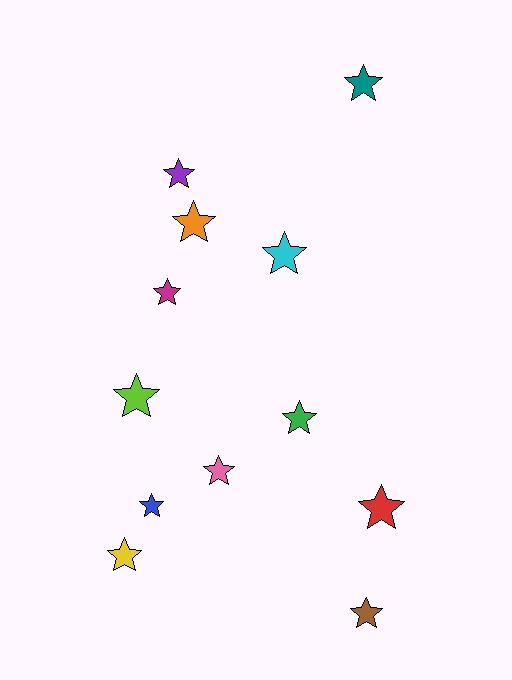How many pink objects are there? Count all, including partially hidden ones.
There is 1 pink object.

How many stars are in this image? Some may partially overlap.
There are 12 stars.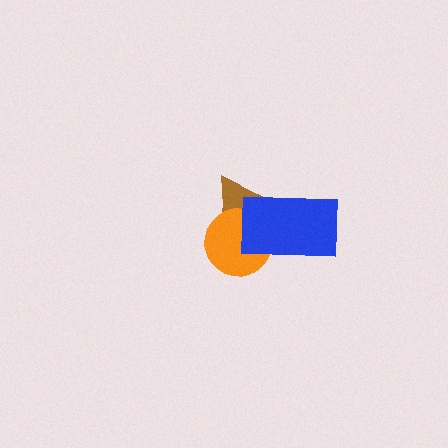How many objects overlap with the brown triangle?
2 objects overlap with the brown triangle.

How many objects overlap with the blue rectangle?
2 objects overlap with the blue rectangle.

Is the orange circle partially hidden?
Yes, it is partially covered by another shape.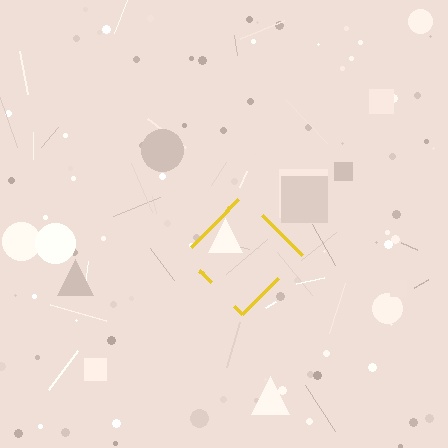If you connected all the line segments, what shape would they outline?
They would outline a diamond.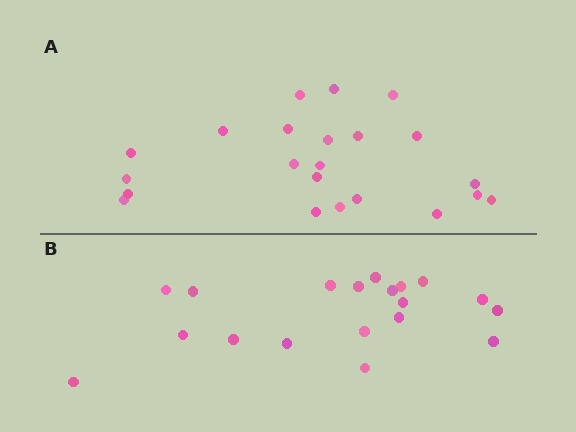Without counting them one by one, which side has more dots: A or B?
Region A (the top region) has more dots.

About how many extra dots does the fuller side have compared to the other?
Region A has just a few more — roughly 2 or 3 more dots than region B.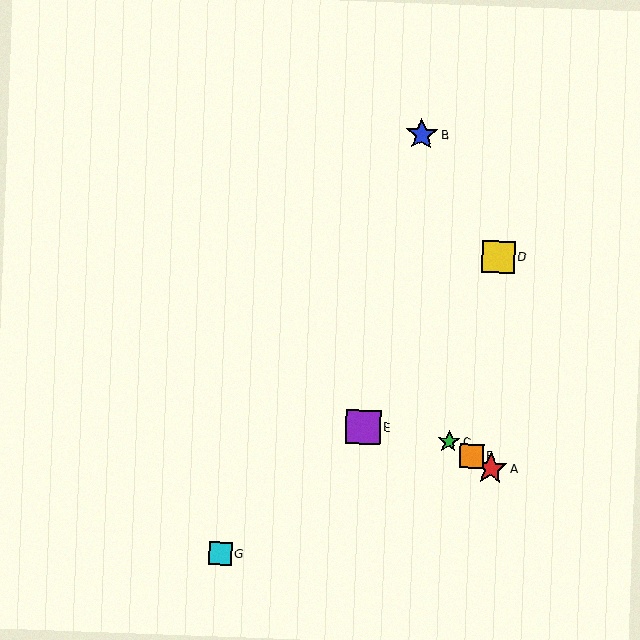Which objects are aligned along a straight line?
Objects A, C, F are aligned along a straight line.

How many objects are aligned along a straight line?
3 objects (A, C, F) are aligned along a straight line.